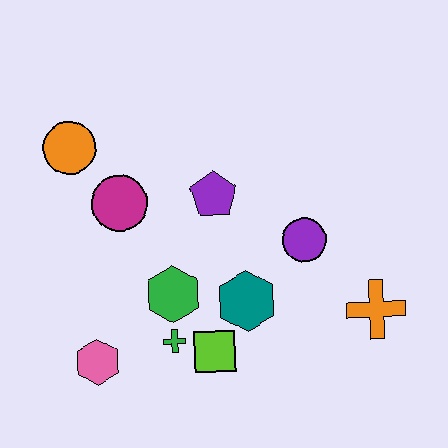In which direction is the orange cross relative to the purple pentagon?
The orange cross is to the right of the purple pentagon.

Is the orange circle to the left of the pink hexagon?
Yes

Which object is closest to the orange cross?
The purple circle is closest to the orange cross.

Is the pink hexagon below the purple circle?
Yes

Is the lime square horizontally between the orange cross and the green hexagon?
Yes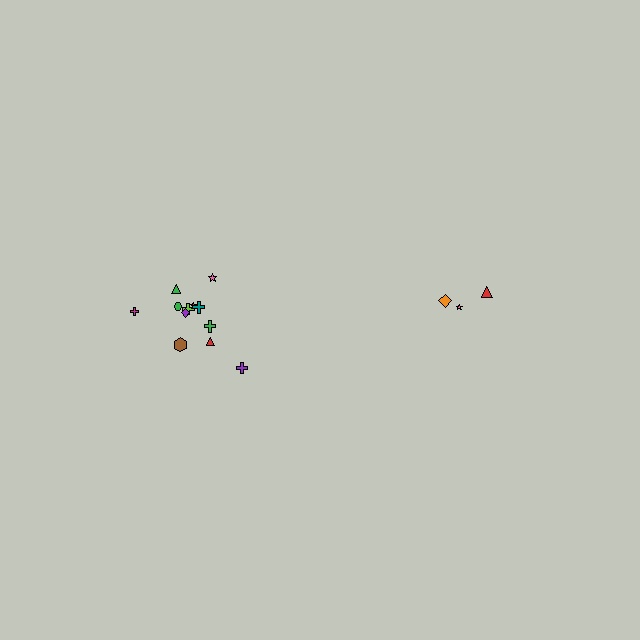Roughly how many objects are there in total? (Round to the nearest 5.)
Roughly 15 objects in total.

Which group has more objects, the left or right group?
The left group.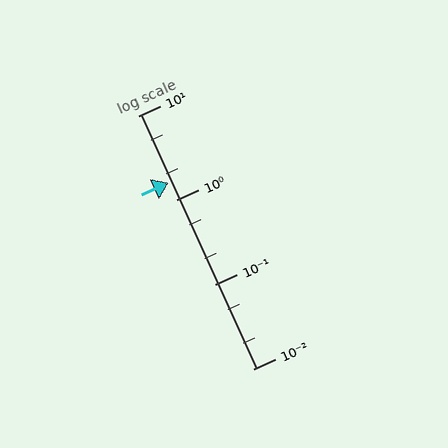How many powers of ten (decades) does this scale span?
The scale spans 3 decades, from 0.01 to 10.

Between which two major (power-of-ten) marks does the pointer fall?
The pointer is between 1 and 10.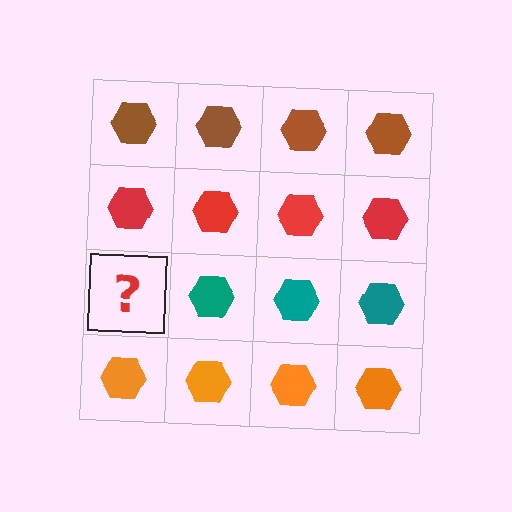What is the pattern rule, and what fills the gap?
The rule is that each row has a consistent color. The gap should be filled with a teal hexagon.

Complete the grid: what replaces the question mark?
The question mark should be replaced with a teal hexagon.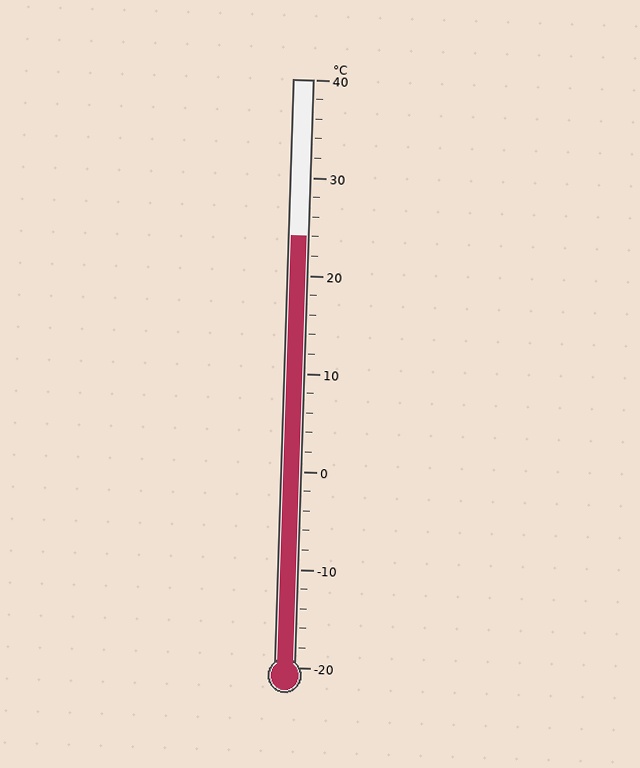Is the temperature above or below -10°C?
The temperature is above -10°C.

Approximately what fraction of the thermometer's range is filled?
The thermometer is filled to approximately 75% of its range.